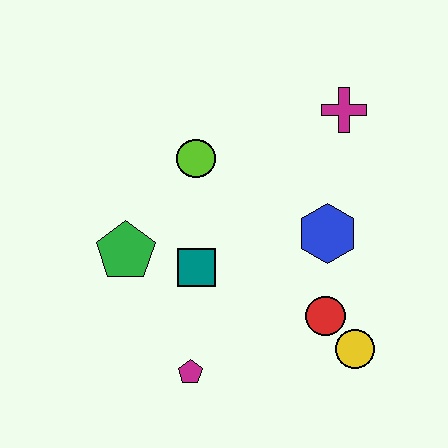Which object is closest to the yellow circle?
The red circle is closest to the yellow circle.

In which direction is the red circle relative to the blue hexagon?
The red circle is below the blue hexagon.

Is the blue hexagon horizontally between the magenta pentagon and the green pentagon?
No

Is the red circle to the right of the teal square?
Yes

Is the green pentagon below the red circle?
No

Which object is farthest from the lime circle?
The yellow circle is farthest from the lime circle.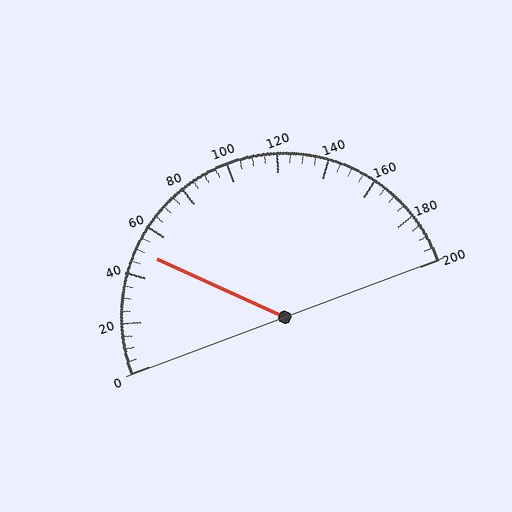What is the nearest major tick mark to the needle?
The nearest major tick mark is 40.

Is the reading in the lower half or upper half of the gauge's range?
The reading is in the lower half of the range (0 to 200).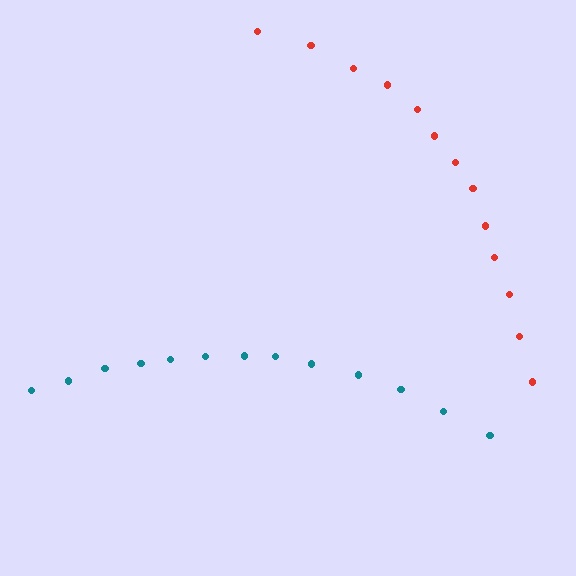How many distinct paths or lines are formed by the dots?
There are 2 distinct paths.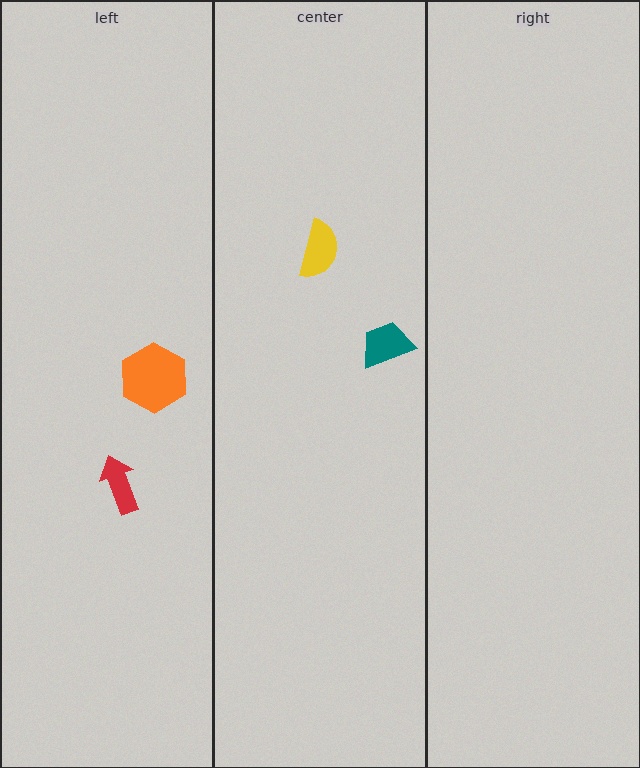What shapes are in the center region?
The teal trapezoid, the yellow semicircle.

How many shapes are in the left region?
2.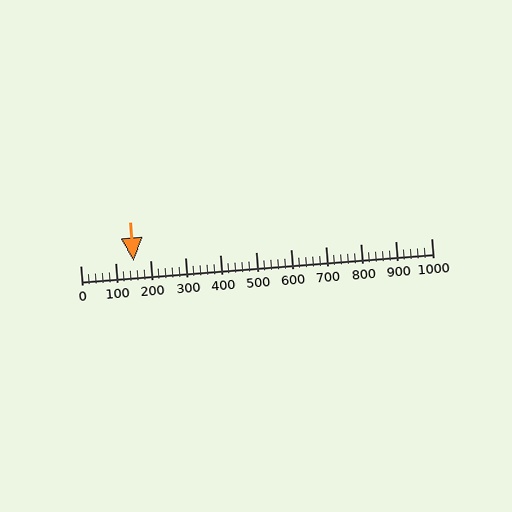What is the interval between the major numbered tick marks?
The major tick marks are spaced 100 units apart.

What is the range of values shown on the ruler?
The ruler shows values from 0 to 1000.